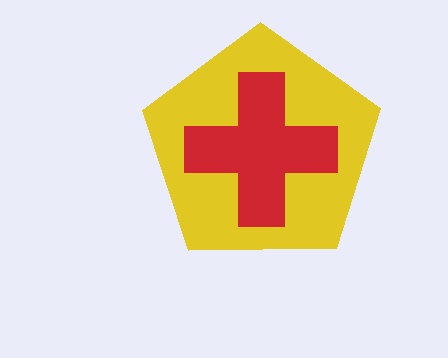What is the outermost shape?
The yellow pentagon.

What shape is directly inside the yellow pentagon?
The red cross.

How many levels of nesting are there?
2.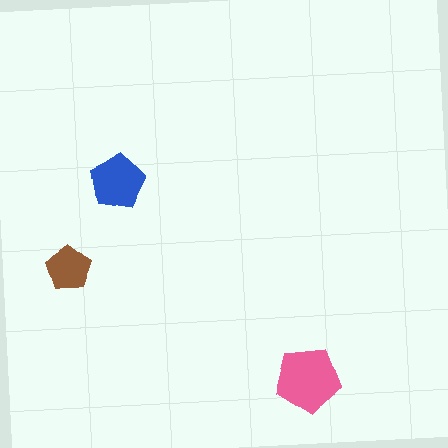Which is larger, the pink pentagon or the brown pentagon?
The pink one.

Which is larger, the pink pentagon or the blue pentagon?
The pink one.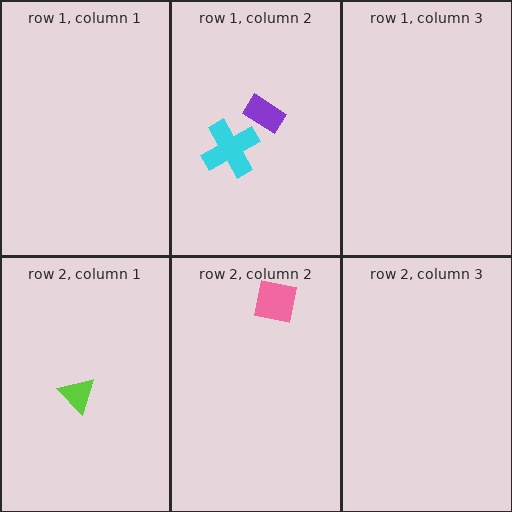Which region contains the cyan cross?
The row 1, column 2 region.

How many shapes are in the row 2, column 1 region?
1.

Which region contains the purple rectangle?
The row 1, column 2 region.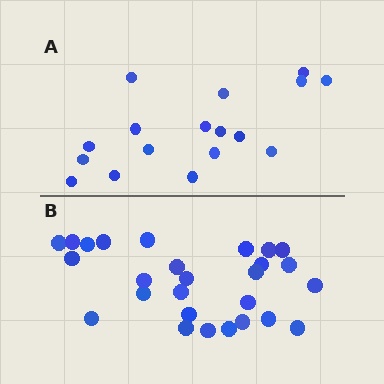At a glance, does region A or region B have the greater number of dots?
Region B (the bottom region) has more dots.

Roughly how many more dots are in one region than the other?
Region B has roughly 10 or so more dots than region A.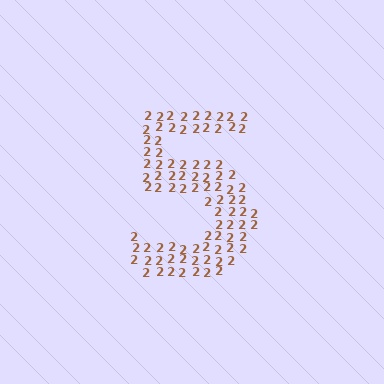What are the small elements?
The small elements are digit 2's.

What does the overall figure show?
The overall figure shows the digit 5.